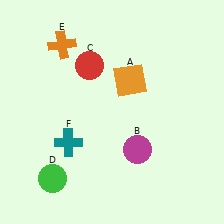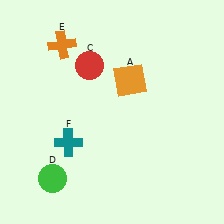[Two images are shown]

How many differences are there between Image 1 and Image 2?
There is 1 difference between the two images.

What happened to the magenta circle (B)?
The magenta circle (B) was removed in Image 2. It was in the bottom-right area of Image 1.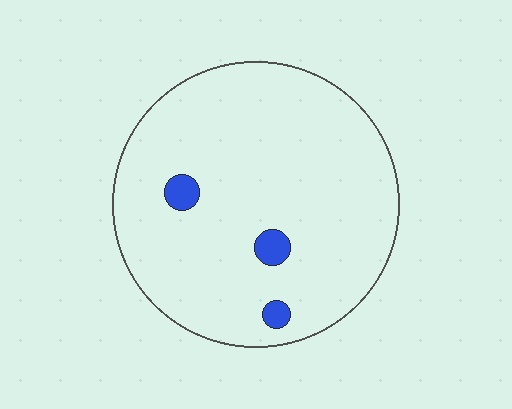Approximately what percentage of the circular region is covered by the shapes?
Approximately 5%.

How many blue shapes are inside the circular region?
3.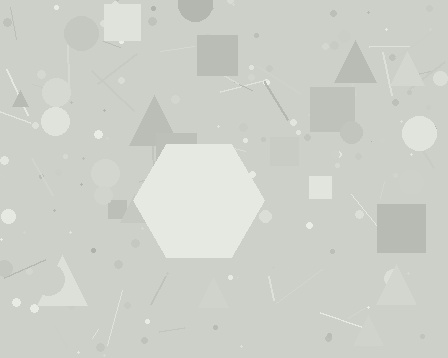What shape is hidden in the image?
A hexagon is hidden in the image.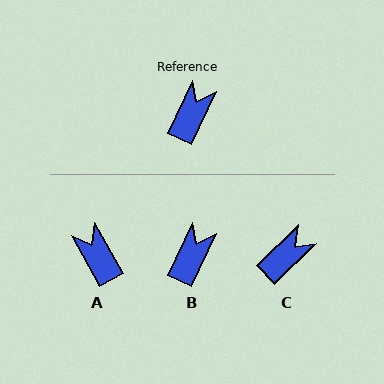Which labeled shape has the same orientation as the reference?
B.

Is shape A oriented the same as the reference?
No, it is off by about 53 degrees.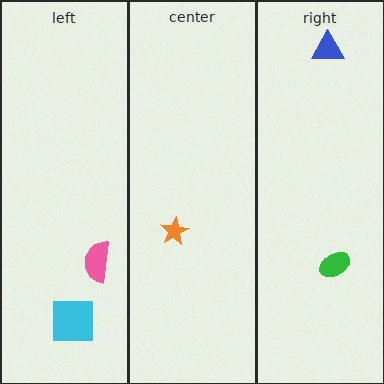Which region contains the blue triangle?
The right region.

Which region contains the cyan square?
The left region.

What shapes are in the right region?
The green ellipse, the blue triangle.